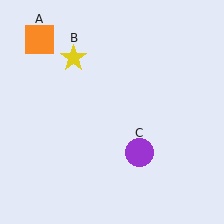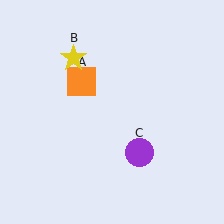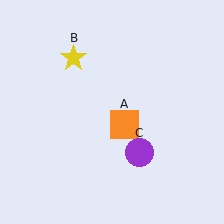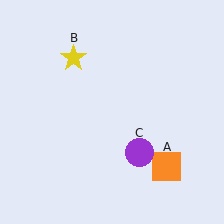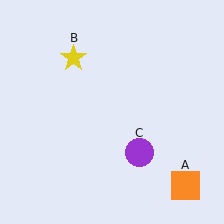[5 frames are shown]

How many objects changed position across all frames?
1 object changed position: orange square (object A).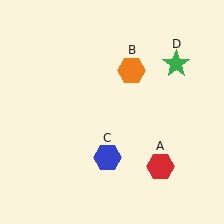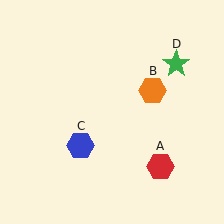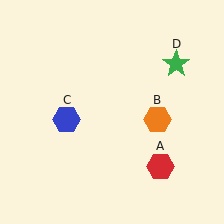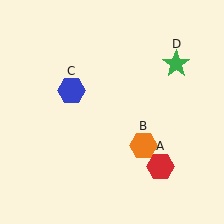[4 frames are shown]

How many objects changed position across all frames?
2 objects changed position: orange hexagon (object B), blue hexagon (object C).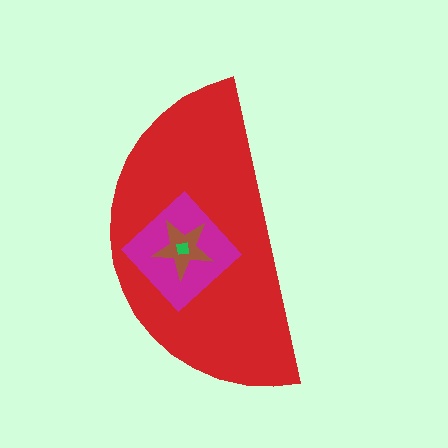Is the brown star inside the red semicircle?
Yes.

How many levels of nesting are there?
4.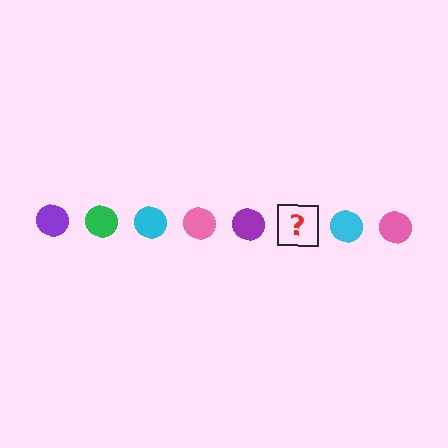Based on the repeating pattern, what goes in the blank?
The blank should be a green circle.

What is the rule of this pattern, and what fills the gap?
The rule is that the pattern cycles through purple, green, cyan, pink circles. The gap should be filled with a green circle.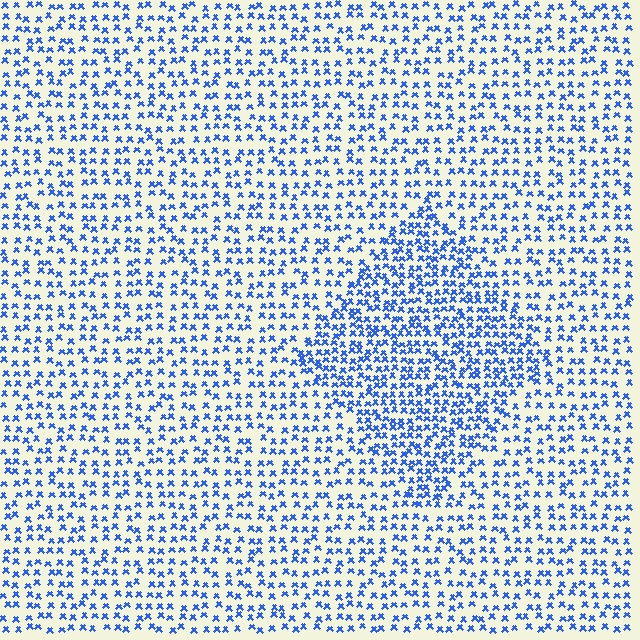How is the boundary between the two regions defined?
The boundary is defined by a change in element density (approximately 1.7x ratio). All elements are the same color, size, and shape.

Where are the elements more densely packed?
The elements are more densely packed inside the diamond boundary.